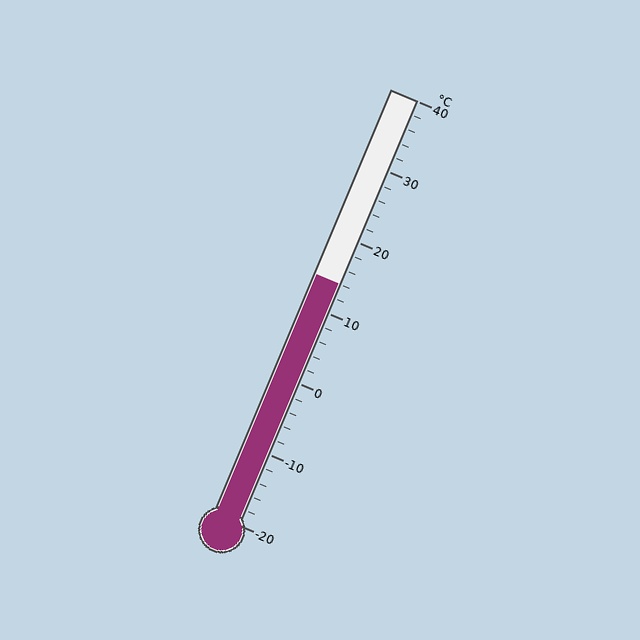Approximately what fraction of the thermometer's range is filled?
The thermometer is filled to approximately 55% of its range.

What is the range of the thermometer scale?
The thermometer scale ranges from -20°C to 40°C.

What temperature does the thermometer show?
The thermometer shows approximately 14°C.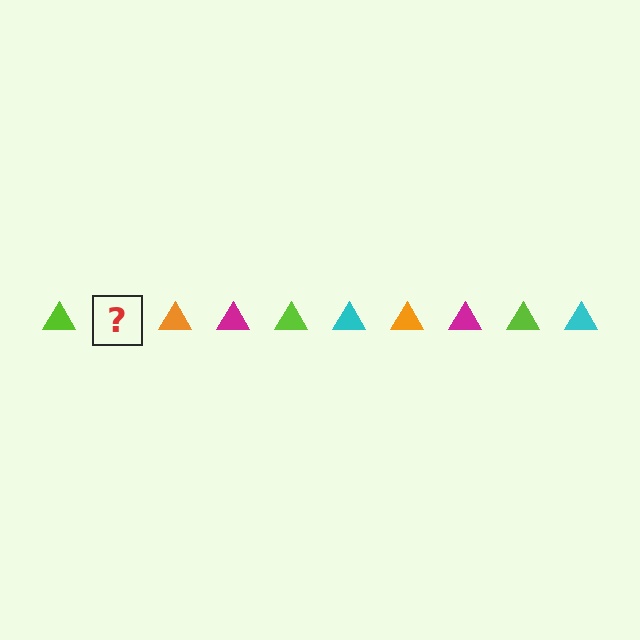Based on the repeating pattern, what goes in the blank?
The blank should be a cyan triangle.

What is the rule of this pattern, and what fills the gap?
The rule is that the pattern cycles through lime, cyan, orange, magenta triangles. The gap should be filled with a cyan triangle.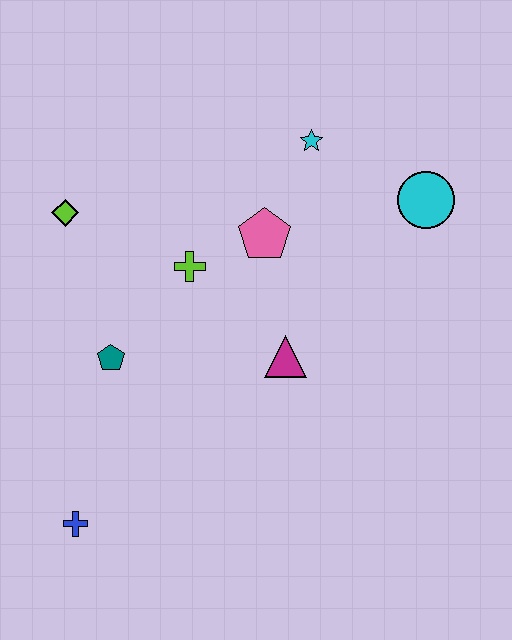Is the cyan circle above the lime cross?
Yes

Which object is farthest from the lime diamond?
The cyan circle is farthest from the lime diamond.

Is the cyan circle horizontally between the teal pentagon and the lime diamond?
No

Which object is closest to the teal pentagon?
The lime cross is closest to the teal pentagon.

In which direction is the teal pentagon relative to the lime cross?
The teal pentagon is below the lime cross.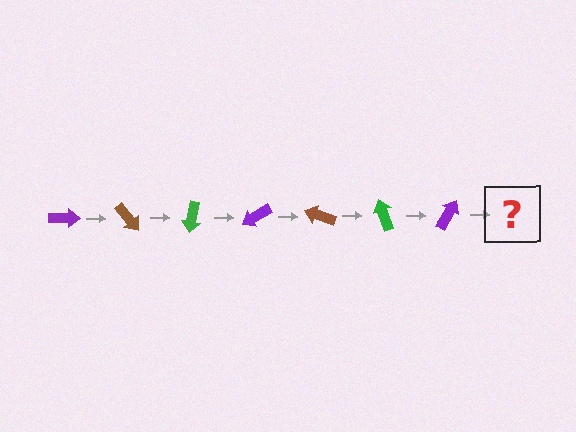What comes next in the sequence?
The next element should be a brown arrow, rotated 350 degrees from the start.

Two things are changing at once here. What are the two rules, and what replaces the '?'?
The two rules are that it rotates 50 degrees each step and the color cycles through purple, brown, and green. The '?' should be a brown arrow, rotated 350 degrees from the start.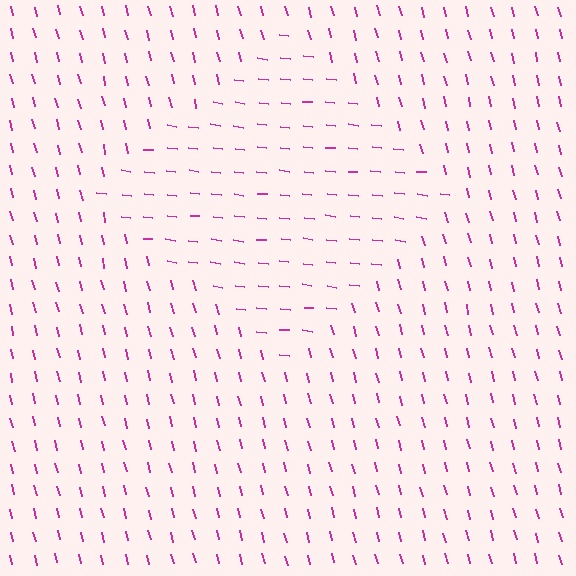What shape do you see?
I see a diamond.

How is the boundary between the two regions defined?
The boundary is defined purely by a change in line orientation (approximately 69 degrees difference). All lines are the same color and thickness.